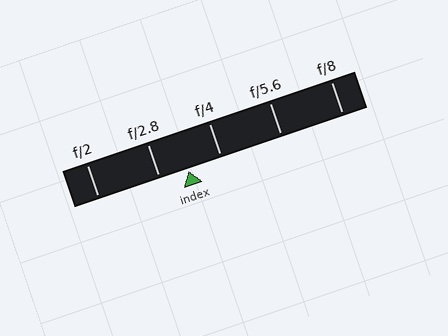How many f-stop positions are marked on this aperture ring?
There are 5 f-stop positions marked.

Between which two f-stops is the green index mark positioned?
The index mark is between f/2.8 and f/4.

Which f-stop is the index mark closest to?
The index mark is closest to f/2.8.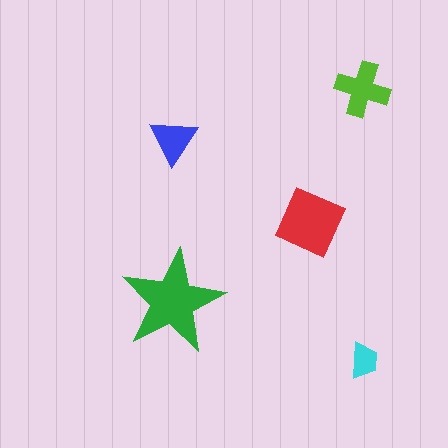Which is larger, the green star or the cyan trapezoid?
The green star.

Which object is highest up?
The lime cross is topmost.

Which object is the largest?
The green star.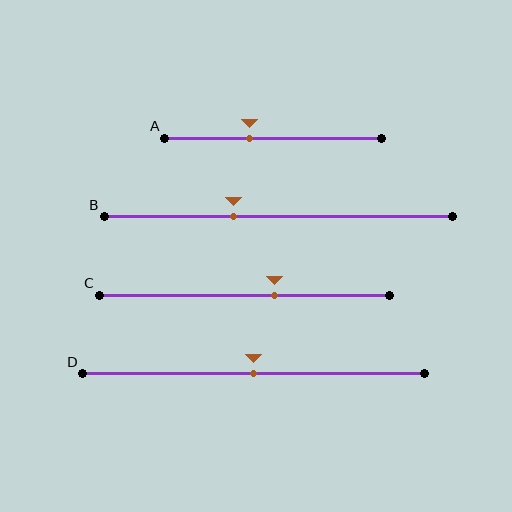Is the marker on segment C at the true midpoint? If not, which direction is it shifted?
No, the marker on segment C is shifted to the right by about 10% of the segment length.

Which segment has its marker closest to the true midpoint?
Segment D has its marker closest to the true midpoint.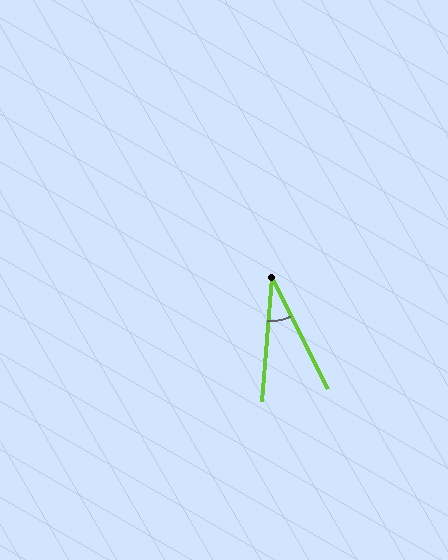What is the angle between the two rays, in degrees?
Approximately 31 degrees.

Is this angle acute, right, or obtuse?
It is acute.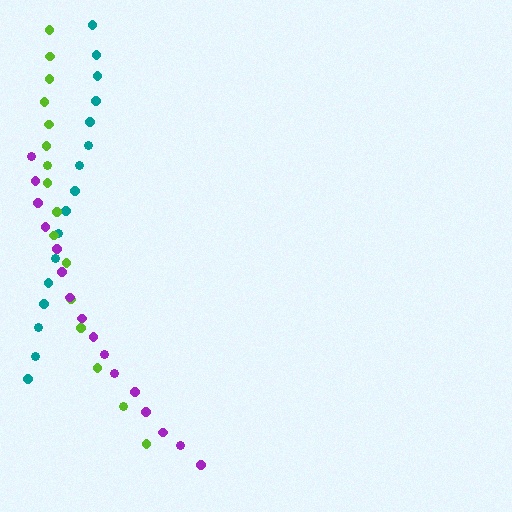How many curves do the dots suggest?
There are 3 distinct paths.